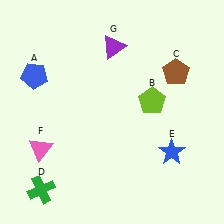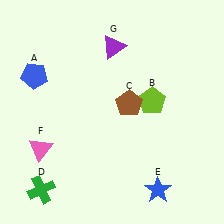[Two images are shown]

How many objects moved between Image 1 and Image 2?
2 objects moved between the two images.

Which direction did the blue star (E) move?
The blue star (E) moved down.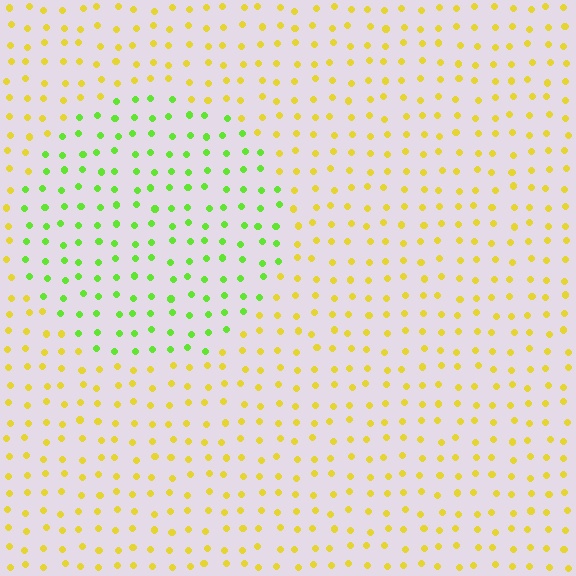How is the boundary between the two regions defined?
The boundary is defined purely by a slight shift in hue (about 49 degrees). Spacing, size, and orientation are identical on both sides.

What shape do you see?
I see a circle.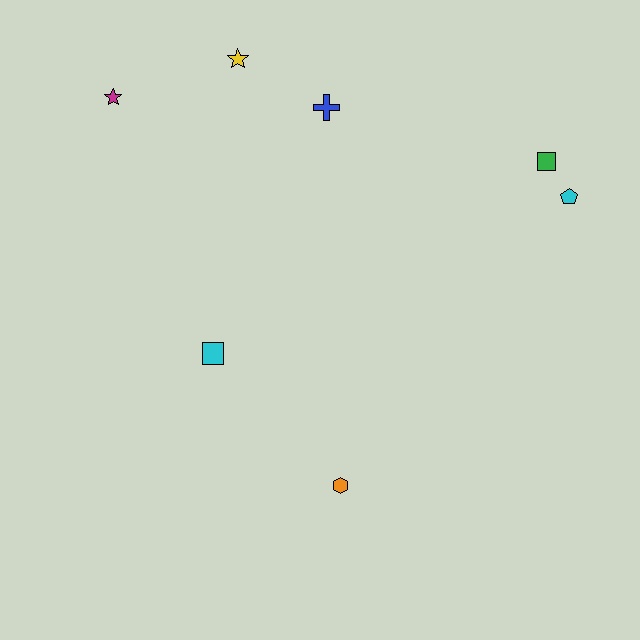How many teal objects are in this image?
There are no teal objects.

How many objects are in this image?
There are 7 objects.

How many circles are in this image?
There are no circles.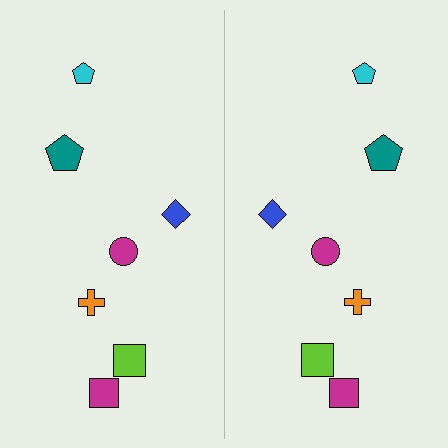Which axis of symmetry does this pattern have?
The pattern has a vertical axis of symmetry running through the center of the image.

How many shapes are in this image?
There are 14 shapes in this image.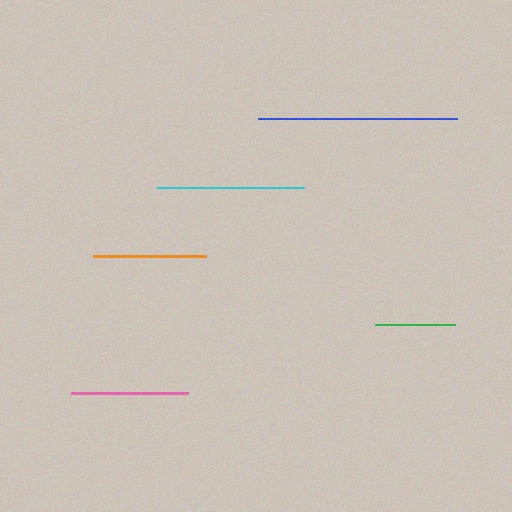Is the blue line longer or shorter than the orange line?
The blue line is longer than the orange line.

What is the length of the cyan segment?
The cyan segment is approximately 147 pixels long.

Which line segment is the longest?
The blue line is the longest at approximately 199 pixels.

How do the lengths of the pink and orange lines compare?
The pink and orange lines are approximately the same length.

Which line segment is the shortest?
The green line is the shortest at approximately 80 pixels.